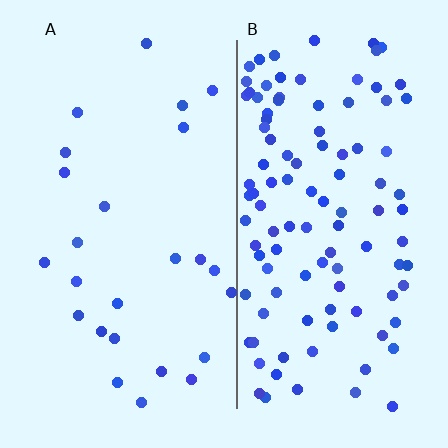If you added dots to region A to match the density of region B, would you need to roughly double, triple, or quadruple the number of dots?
Approximately quadruple.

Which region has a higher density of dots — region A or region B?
B (the right).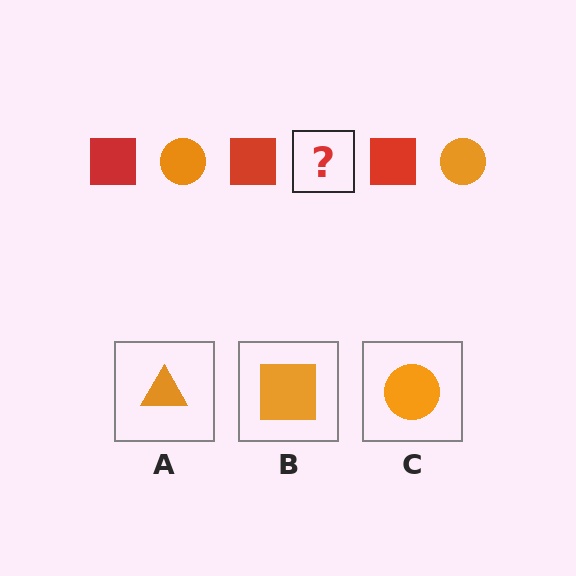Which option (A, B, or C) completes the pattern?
C.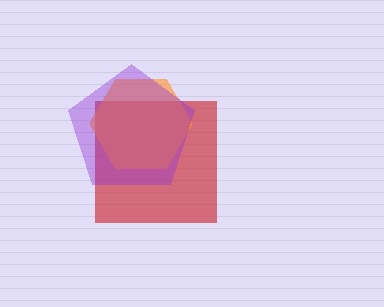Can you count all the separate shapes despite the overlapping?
Yes, there are 3 separate shapes.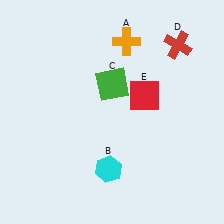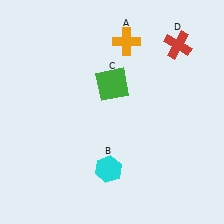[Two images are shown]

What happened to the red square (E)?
The red square (E) was removed in Image 2. It was in the top-right area of Image 1.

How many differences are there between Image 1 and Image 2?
There is 1 difference between the two images.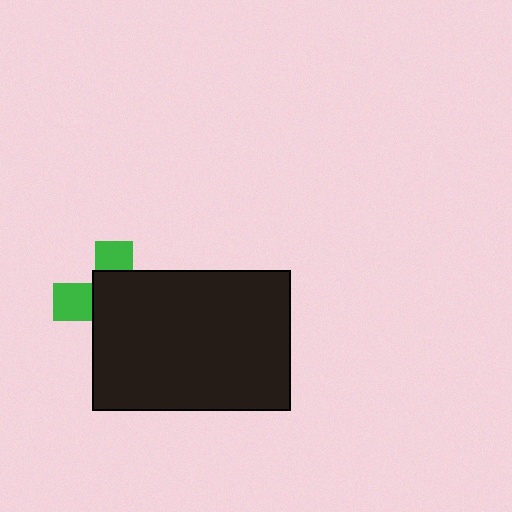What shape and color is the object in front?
The object in front is a black rectangle.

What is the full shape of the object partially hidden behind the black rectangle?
The partially hidden object is a green cross.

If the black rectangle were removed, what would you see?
You would see the complete green cross.